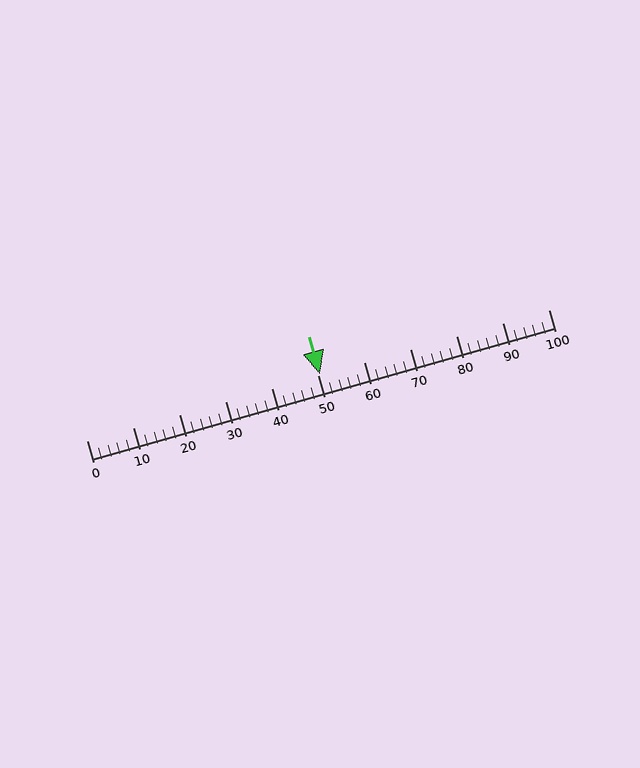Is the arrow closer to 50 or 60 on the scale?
The arrow is closer to 50.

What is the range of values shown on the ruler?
The ruler shows values from 0 to 100.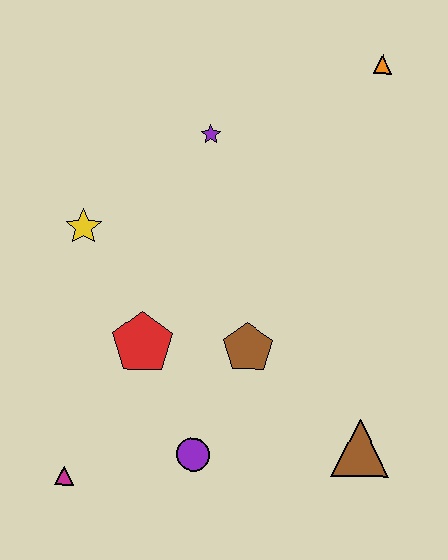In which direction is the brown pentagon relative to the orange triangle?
The brown pentagon is below the orange triangle.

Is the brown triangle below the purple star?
Yes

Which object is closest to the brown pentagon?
The red pentagon is closest to the brown pentagon.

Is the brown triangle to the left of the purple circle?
No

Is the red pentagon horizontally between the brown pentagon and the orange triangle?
No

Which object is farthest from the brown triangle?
The orange triangle is farthest from the brown triangle.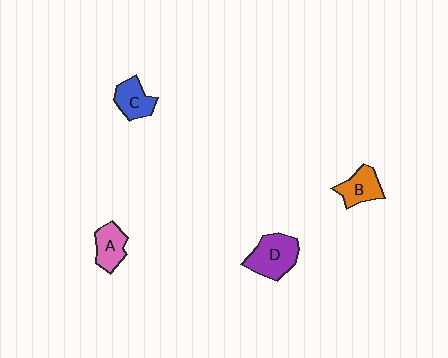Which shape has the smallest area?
Shape C (blue).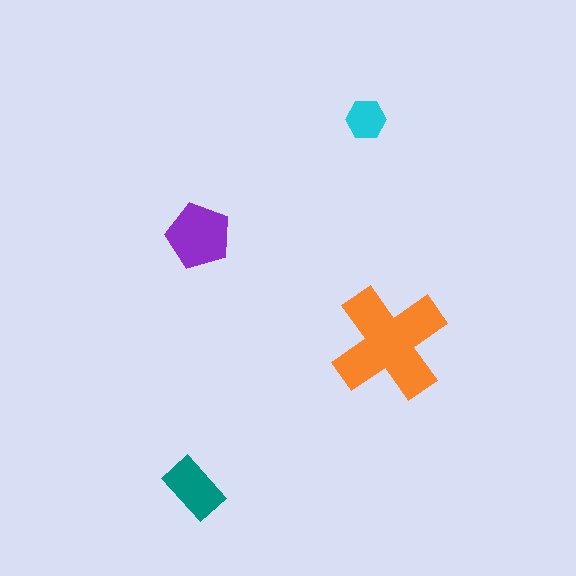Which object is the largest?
The orange cross.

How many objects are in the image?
There are 4 objects in the image.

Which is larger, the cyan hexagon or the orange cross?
The orange cross.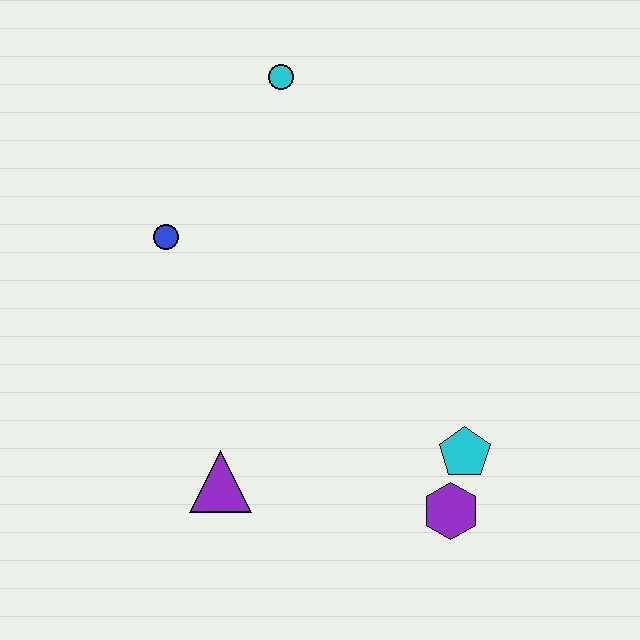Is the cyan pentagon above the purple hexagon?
Yes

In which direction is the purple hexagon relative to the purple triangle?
The purple hexagon is to the right of the purple triangle.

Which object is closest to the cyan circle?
The blue circle is closest to the cyan circle.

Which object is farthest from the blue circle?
The purple hexagon is farthest from the blue circle.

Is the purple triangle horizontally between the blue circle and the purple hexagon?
Yes